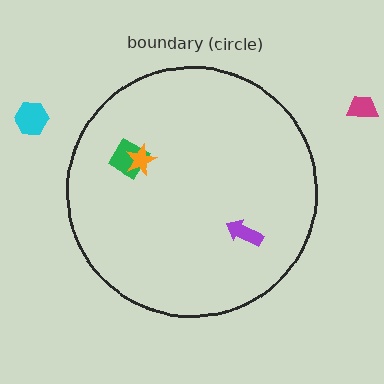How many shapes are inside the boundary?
3 inside, 2 outside.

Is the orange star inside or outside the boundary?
Inside.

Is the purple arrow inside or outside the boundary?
Inside.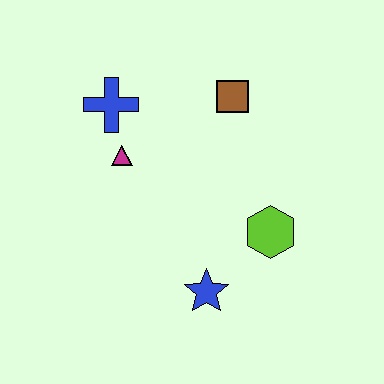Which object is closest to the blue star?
The lime hexagon is closest to the blue star.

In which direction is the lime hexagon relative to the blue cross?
The lime hexagon is to the right of the blue cross.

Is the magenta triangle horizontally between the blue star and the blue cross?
Yes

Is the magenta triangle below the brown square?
Yes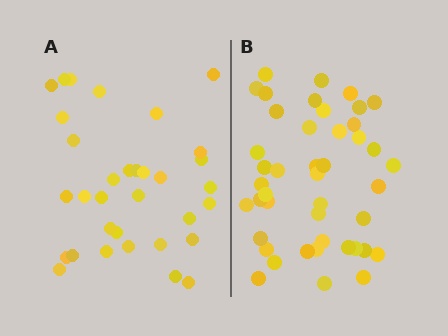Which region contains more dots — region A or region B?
Region B (the right region) has more dots.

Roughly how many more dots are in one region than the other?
Region B has roughly 12 or so more dots than region A.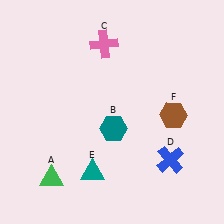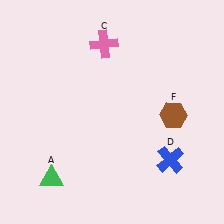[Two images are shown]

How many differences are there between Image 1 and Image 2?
There are 2 differences between the two images.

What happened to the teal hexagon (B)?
The teal hexagon (B) was removed in Image 2. It was in the bottom-right area of Image 1.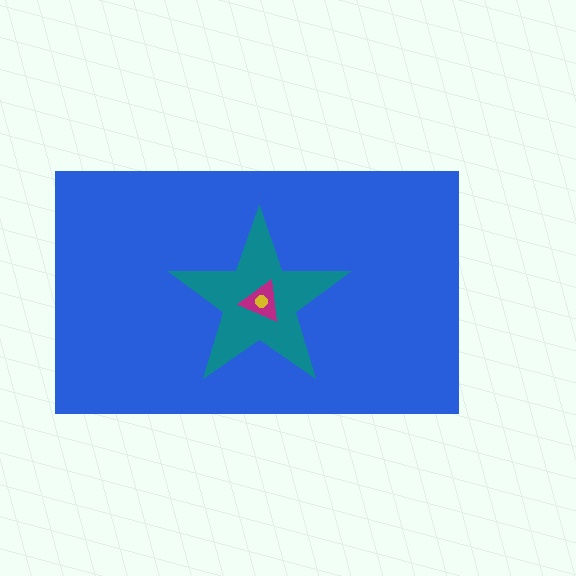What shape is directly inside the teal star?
The magenta triangle.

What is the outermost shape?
The blue rectangle.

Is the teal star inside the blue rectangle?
Yes.